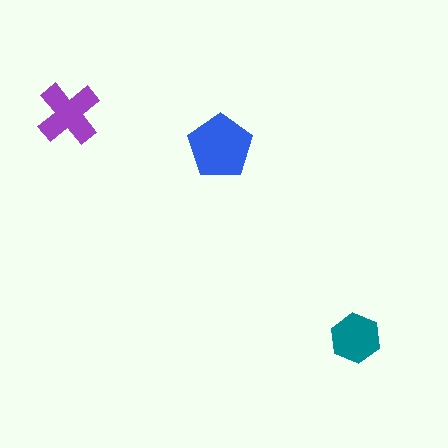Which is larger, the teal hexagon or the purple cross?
The purple cross.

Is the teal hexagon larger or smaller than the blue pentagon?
Smaller.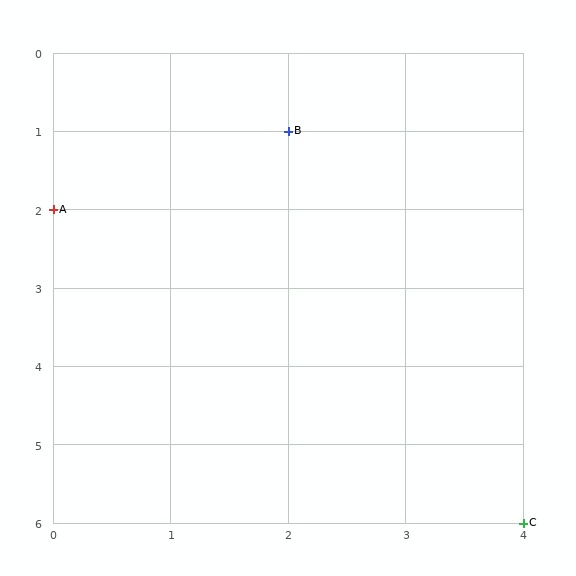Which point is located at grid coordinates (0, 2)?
Point A is at (0, 2).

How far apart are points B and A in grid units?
Points B and A are 2 columns and 1 row apart (about 2.2 grid units diagonally).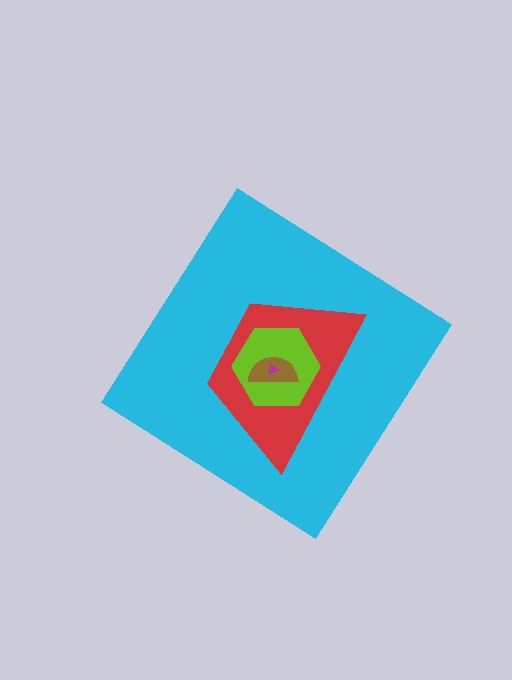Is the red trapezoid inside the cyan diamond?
Yes.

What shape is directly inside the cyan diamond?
The red trapezoid.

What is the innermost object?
The magenta triangle.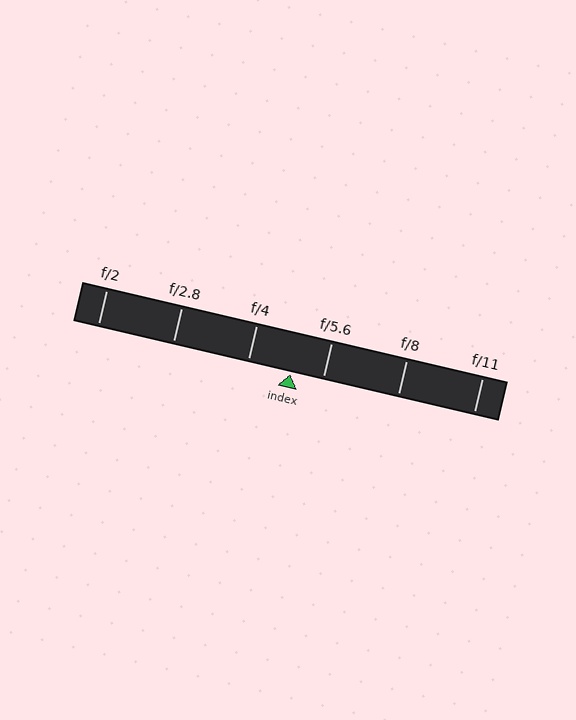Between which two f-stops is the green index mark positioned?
The index mark is between f/4 and f/5.6.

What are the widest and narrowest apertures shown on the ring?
The widest aperture shown is f/2 and the narrowest is f/11.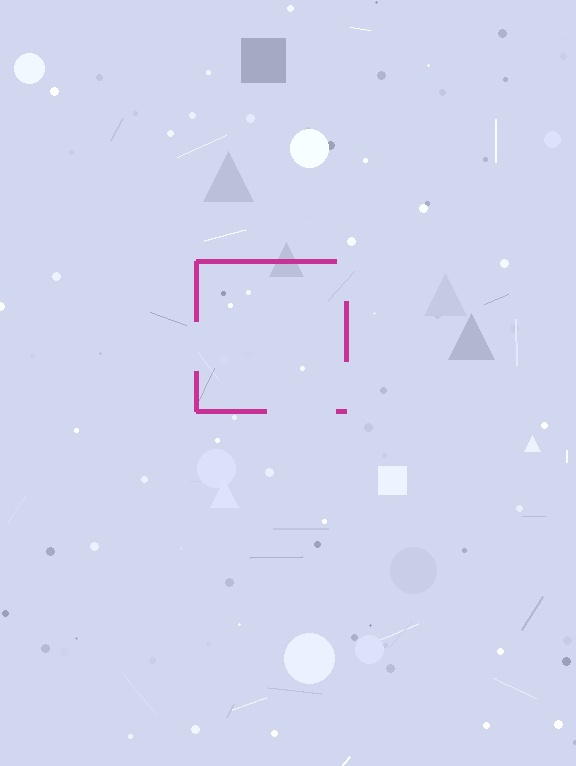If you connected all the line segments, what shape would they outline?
They would outline a square.